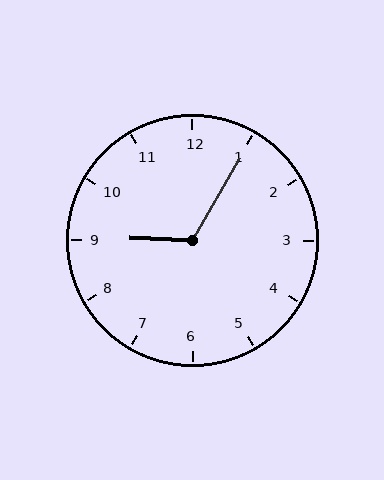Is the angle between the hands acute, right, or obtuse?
It is obtuse.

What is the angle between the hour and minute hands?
Approximately 118 degrees.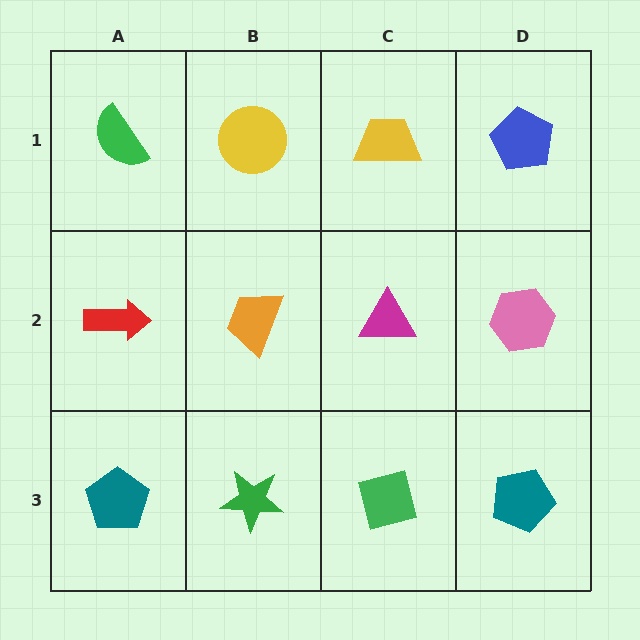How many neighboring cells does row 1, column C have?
3.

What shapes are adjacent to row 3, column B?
An orange trapezoid (row 2, column B), a teal pentagon (row 3, column A), a green square (row 3, column C).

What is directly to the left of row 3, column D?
A green square.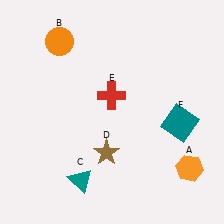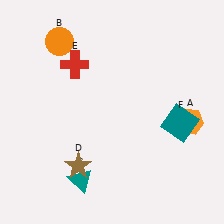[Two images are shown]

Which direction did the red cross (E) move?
The red cross (E) moved left.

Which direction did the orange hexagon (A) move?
The orange hexagon (A) moved up.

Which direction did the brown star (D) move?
The brown star (D) moved left.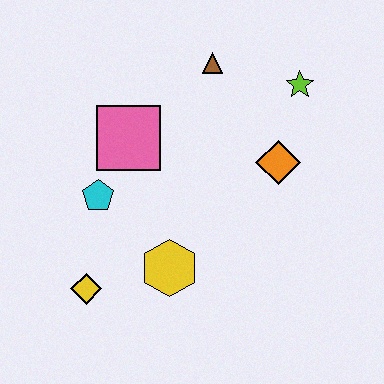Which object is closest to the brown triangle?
The lime star is closest to the brown triangle.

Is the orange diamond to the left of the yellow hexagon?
No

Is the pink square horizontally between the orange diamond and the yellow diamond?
Yes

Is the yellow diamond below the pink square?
Yes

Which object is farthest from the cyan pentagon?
The lime star is farthest from the cyan pentagon.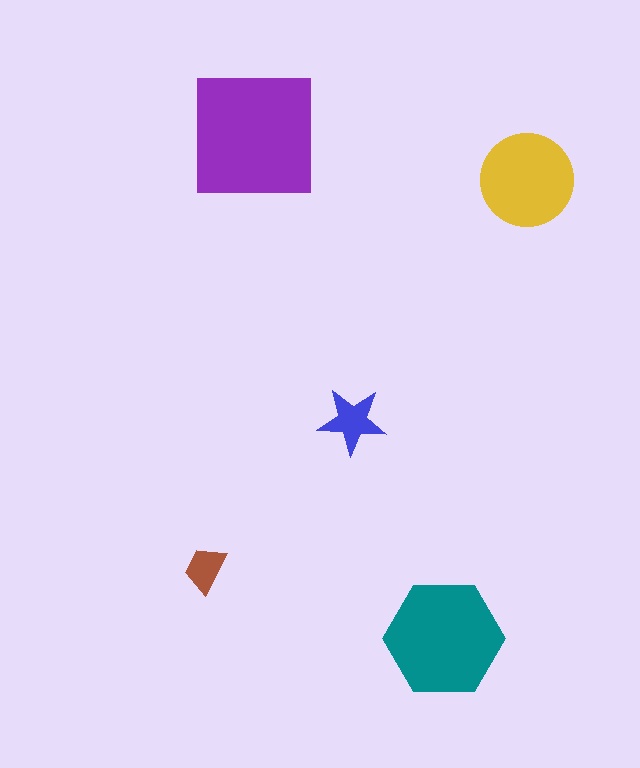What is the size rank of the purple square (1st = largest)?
1st.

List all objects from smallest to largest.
The brown trapezoid, the blue star, the yellow circle, the teal hexagon, the purple square.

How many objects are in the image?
There are 5 objects in the image.